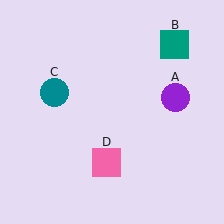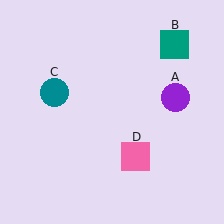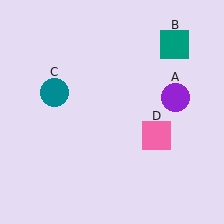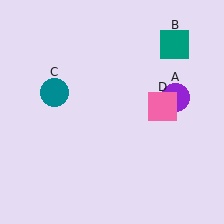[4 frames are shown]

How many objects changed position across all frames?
1 object changed position: pink square (object D).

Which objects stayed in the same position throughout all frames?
Purple circle (object A) and teal square (object B) and teal circle (object C) remained stationary.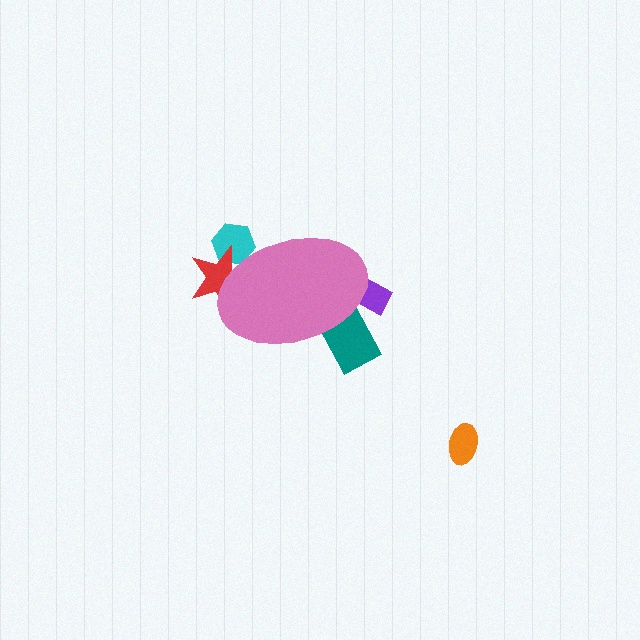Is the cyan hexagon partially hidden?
Yes, the cyan hexagon is partially hidden behind the pink ellipse.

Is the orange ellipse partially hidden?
No, the orange ellipse is fully visible.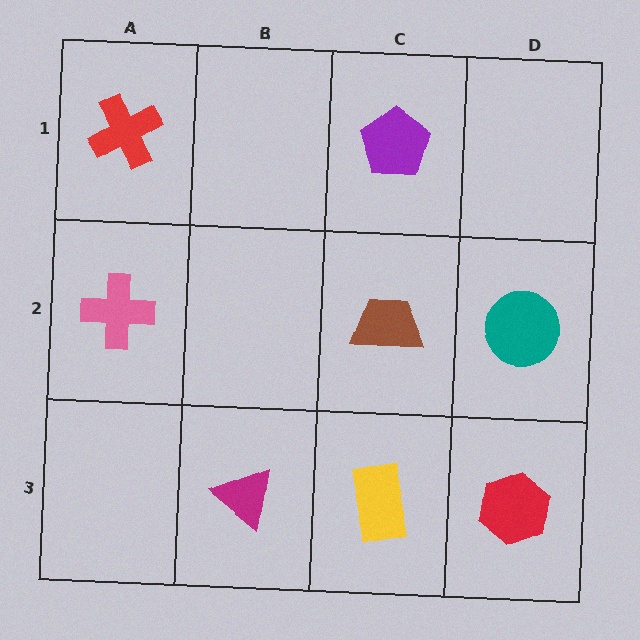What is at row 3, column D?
A red hexagon.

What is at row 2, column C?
A brown trapezoid.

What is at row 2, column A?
A pink cross.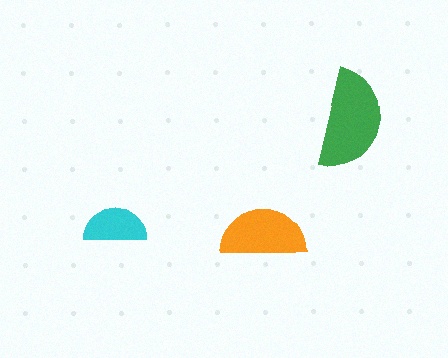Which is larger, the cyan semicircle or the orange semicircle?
The orange one.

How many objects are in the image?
There are 3 objects in the image.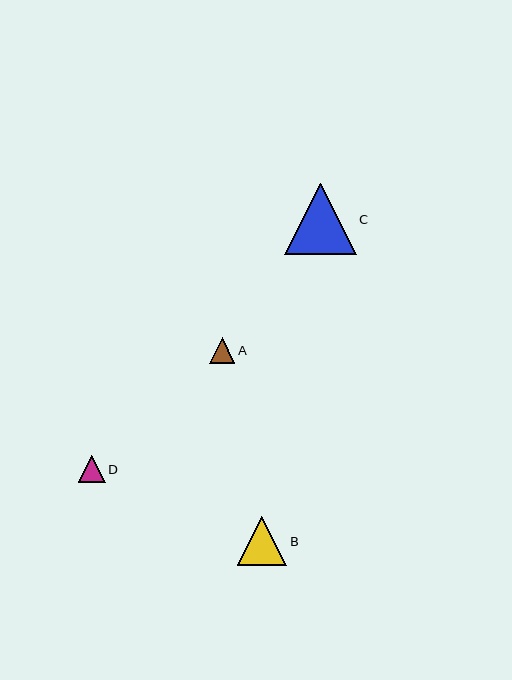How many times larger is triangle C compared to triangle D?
Triangle C is approximately 2.7 times the size of triangle D.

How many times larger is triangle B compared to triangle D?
Triangle B is approximately 1.9 times the size of triangle D.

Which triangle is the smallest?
Triangle A is the smallest with a size of approximately 26 pixels.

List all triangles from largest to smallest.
From largest to smallest: C, B, D, A.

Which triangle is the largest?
Triangle C is the largest with a size of approximately 71 pixels.